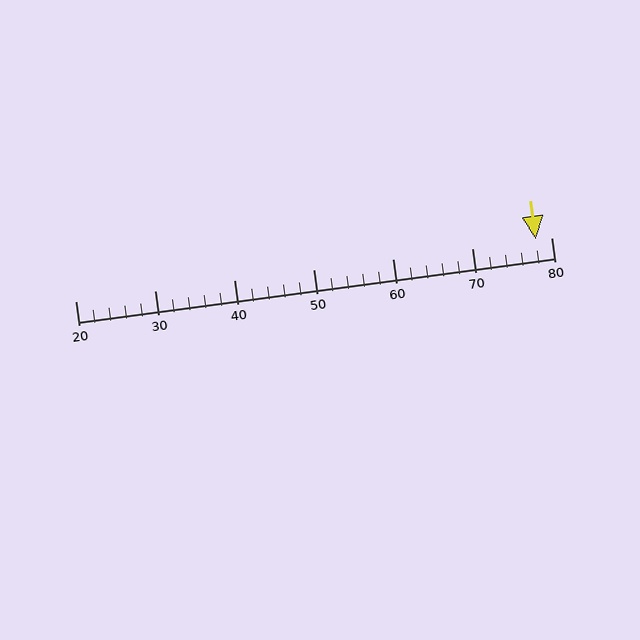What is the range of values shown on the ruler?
The ruler shows values from 20 to 80.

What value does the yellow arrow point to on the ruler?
The yellow arrow points to approximately 78.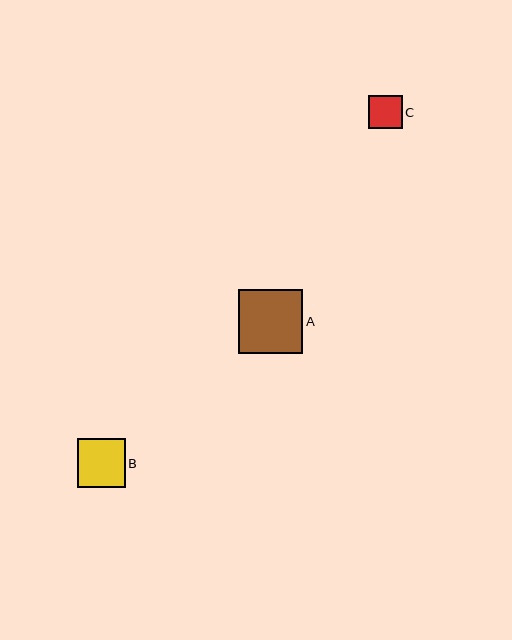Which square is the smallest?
Square C is the smallest with a size of approximately 33 pixels.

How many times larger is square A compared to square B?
Square A is approximately 1.3 times the size of square B.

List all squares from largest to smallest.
From largest to smallest: A, B, C.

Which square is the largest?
Square A is the largest with a size of approximately 64 pixels.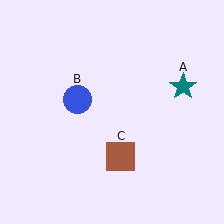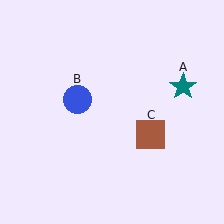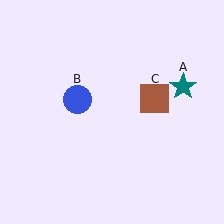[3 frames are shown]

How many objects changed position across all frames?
1 object changed position: brown square (object C).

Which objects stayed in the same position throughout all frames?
Teal star (object A) and blue circle (object B) remained stationary.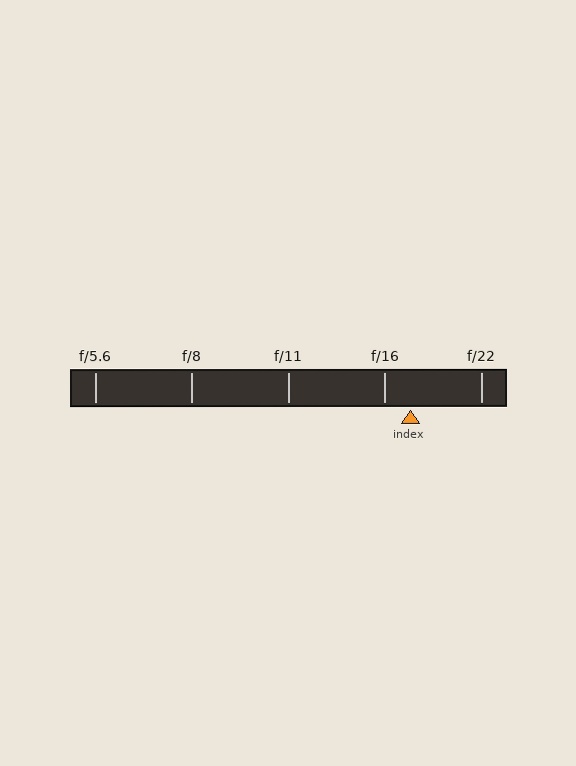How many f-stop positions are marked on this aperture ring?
There are 5 f-stop positions marked.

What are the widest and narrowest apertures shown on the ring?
The widest aperture shown is f/5.6 and the narrowest is f/22.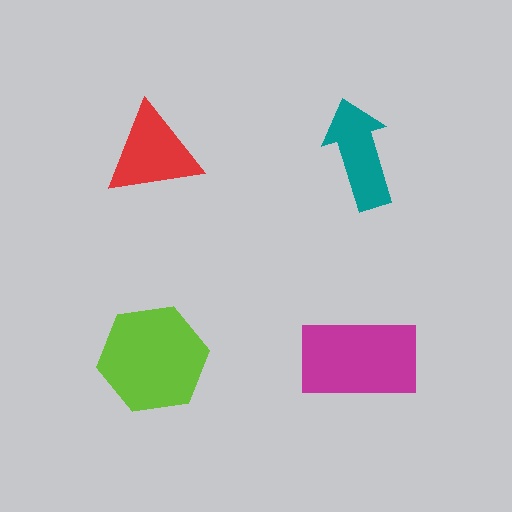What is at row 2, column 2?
A magenta rectangle.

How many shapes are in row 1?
2 shapes.